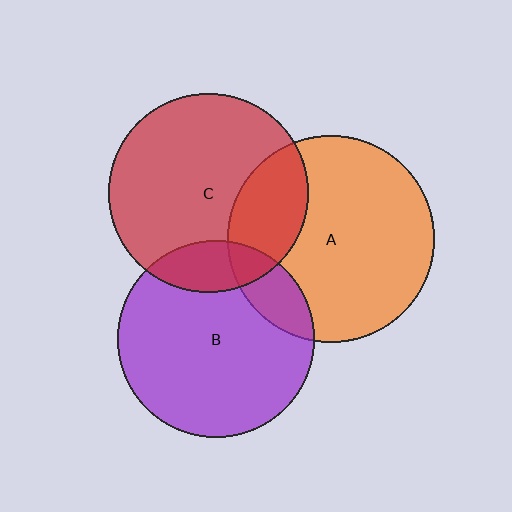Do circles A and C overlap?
Yes.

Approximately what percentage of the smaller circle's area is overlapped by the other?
Approximately 25%.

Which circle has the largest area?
Circle A (orange).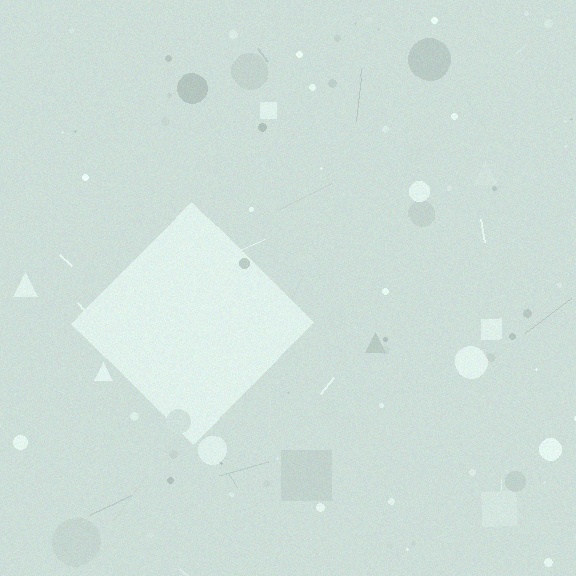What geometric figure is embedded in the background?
A diamond is embedded in the background.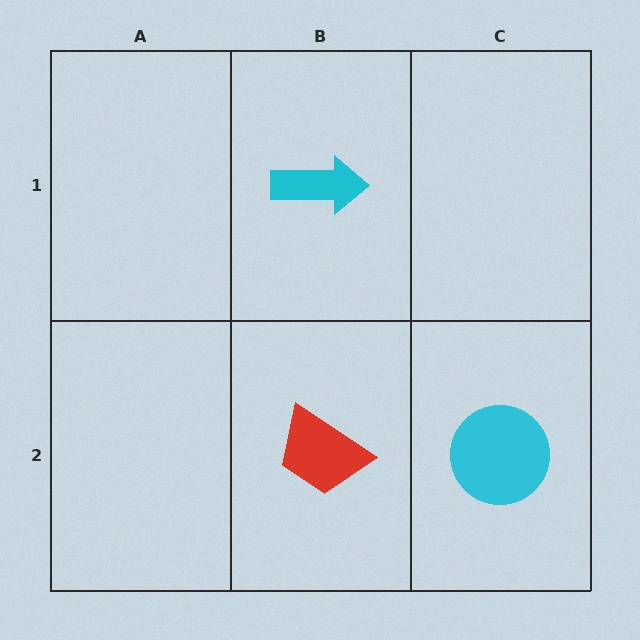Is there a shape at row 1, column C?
No, that cell is empty.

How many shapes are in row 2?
2 shapes.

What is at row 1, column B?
A cyan arrow.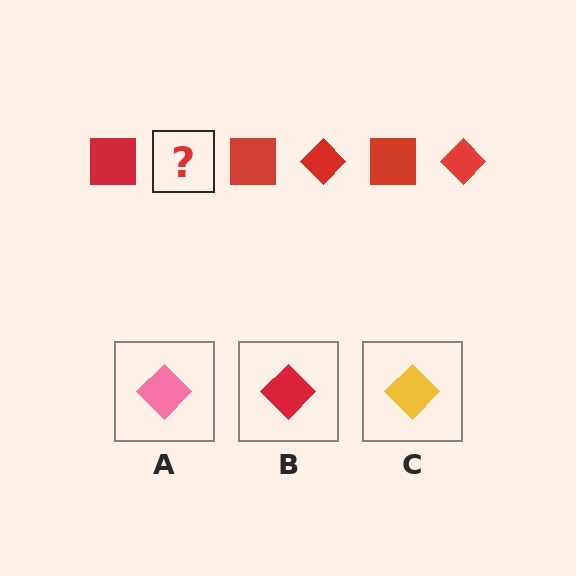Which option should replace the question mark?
Option B.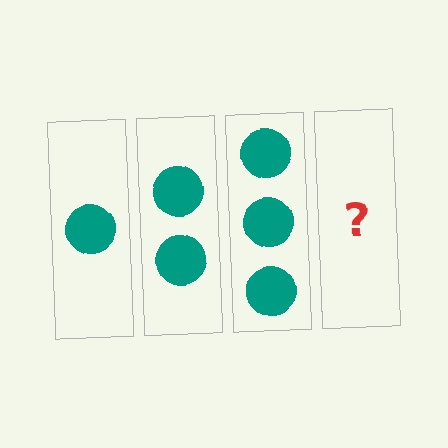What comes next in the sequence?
The next element should be 4 circles.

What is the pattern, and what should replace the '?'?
The pattern is that each step adds one more circle. The '?' should be 4 circles.